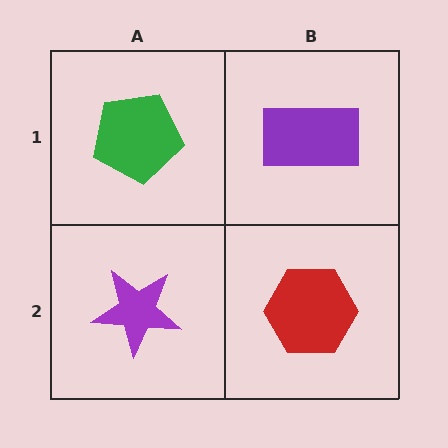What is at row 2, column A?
A purple star.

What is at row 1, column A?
A green pentagon.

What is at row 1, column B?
A purple rectangle.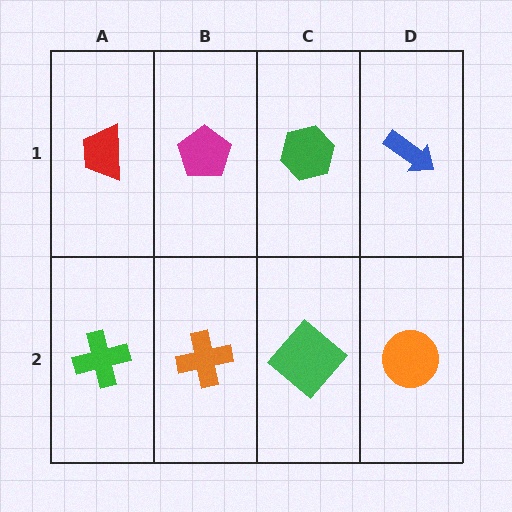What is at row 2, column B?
An orange cross.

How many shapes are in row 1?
4 shapes.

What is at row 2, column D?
An orange circle.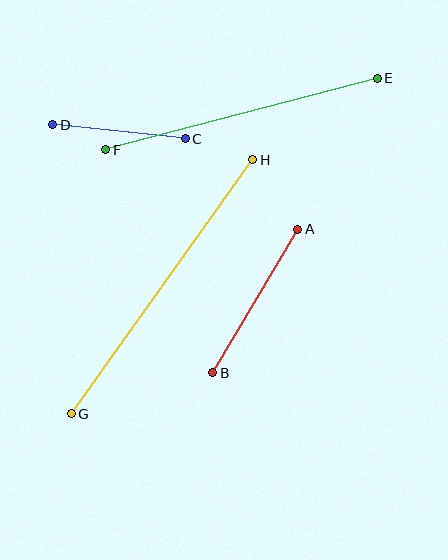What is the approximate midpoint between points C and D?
The midpoint is at approximately (119, 132) pixels.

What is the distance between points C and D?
The distance is approximately 133 pixels.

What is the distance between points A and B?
The distance is approximately 167 pixels.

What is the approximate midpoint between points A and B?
The midpoint is at approximately (255, 301) pixels.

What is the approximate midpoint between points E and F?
The midpoint is at approximately (242, 114) pixels.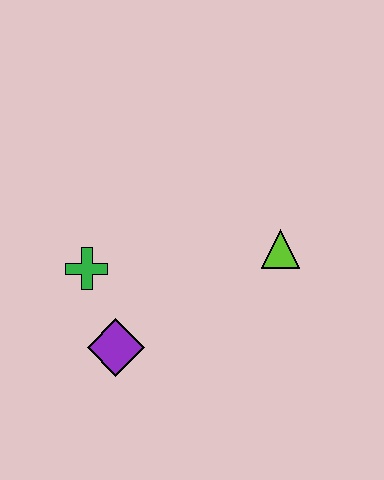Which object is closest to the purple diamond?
The green cross is closest to the purple diamond.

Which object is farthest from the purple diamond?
The lime triangle is farthest from the purple diamond.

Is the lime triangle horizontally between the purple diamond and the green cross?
No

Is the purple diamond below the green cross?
Yes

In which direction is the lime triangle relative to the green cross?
The lime triangle is to the right of the green cross.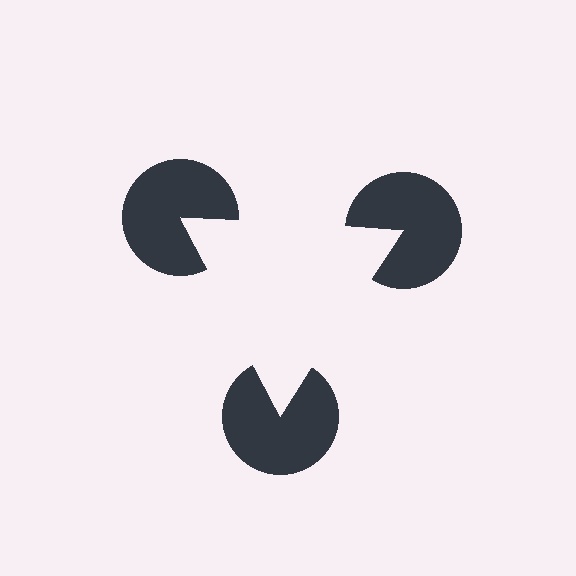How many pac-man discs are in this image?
There are 3 — one at each vertex of the illusory triangle.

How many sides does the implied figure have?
3 sides.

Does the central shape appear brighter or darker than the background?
It typically appears slightly brighter than the background, even though no actual brightness change is drawn.